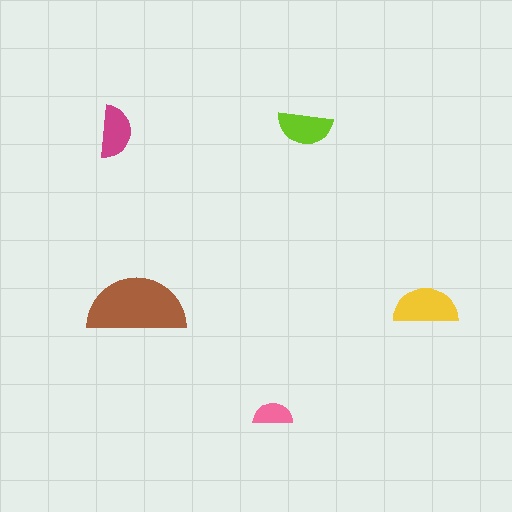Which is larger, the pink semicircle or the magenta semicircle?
The magenta one.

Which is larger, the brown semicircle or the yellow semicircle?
The brown one.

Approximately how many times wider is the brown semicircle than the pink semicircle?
About 2.5 times wider.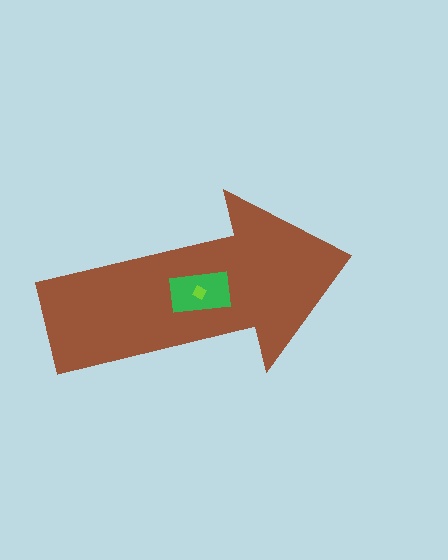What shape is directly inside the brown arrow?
The green rectangle.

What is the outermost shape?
The brown arrow.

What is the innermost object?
The lime diamond.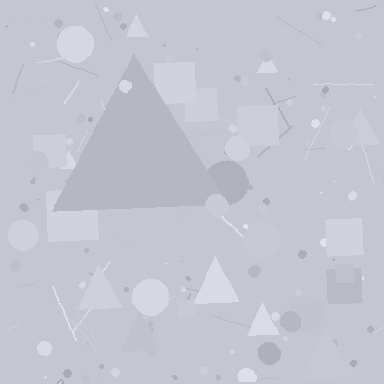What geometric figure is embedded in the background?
A triangle is embedded in the background.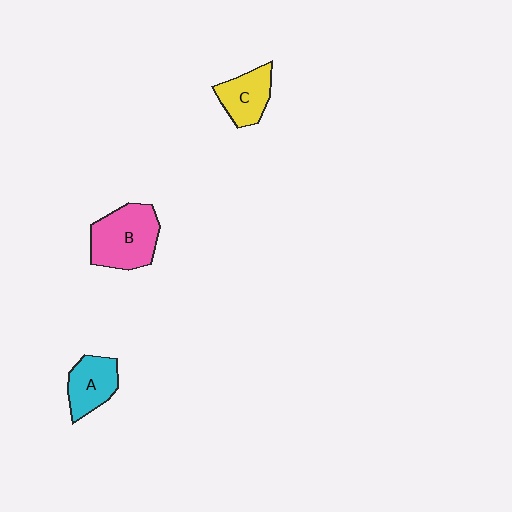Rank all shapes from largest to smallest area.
From largest to smallest: B (pink), A (cyan), C (yellow).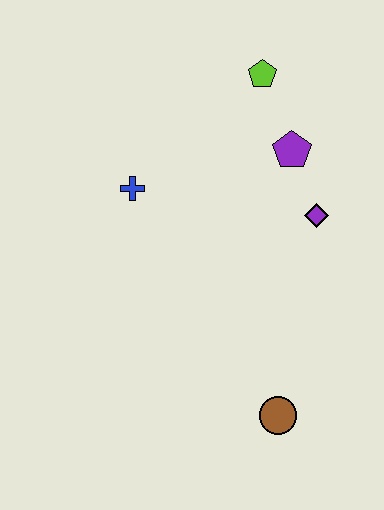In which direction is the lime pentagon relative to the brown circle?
The lime pentagon is above the brown circle.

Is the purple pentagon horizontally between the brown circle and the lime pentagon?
No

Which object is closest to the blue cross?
The purple pentagon is closest to the blue cross.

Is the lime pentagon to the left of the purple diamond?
Yes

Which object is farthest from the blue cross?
The brown circle is farthest from the blue cross.